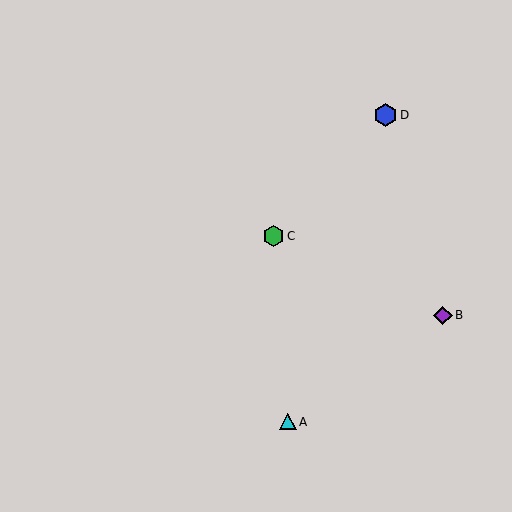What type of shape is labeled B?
Shape B is a purple diamond.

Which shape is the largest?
The blue hexagon (labeled D) is the largest.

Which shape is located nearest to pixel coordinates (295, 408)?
The cyan triangle (labeled A) at (288, 422) is nearest to that location.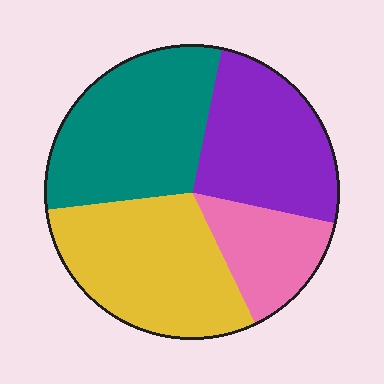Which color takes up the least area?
Pink, at roughly 15%.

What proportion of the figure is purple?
Purple takes up about one quarter (1/4) of the figure.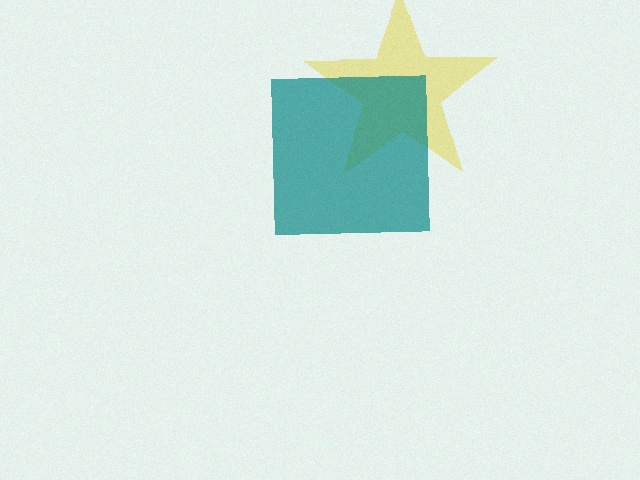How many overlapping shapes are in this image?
There are 2 overlapping shapes in the image.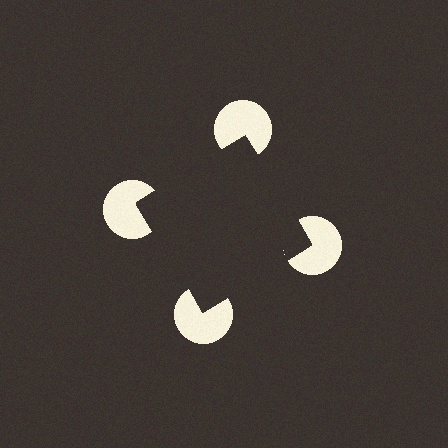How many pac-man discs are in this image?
There are 4 — one at each vertex of the illusory square.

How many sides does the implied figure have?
4 sides.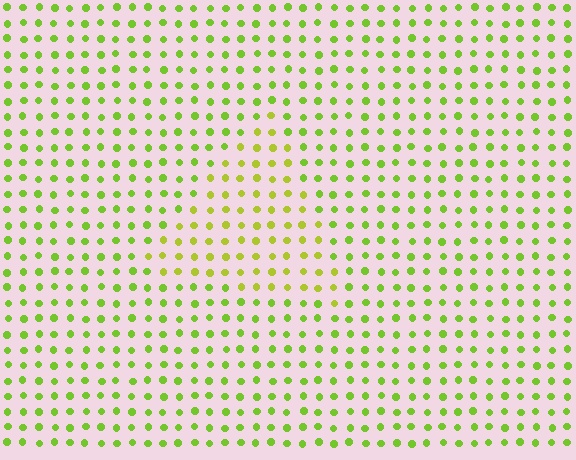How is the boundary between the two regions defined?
The boundary is defined purely by a slight shift in hue (about 22 degrees). Spacing, size, and orientation are identical on both sides.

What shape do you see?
I see a triangle.